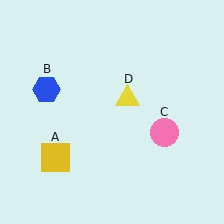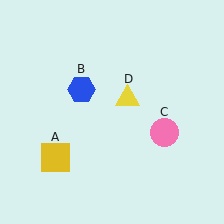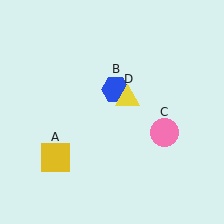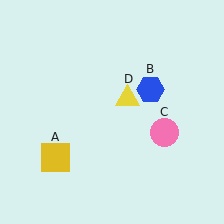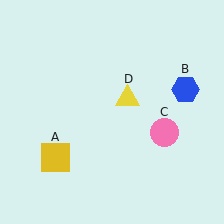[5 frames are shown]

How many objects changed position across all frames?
1 object changed position: blue hexagon (object B).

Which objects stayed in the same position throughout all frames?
Yellow square (object A) and pink circle (object C) and yellow triangle (object D) remained stationary.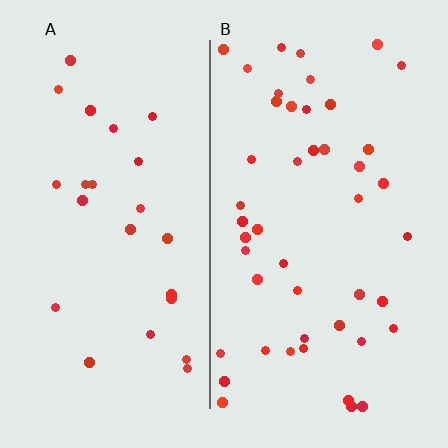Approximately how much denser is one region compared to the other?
Approximately 1.9× — region B over region A.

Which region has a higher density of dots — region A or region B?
B (the right).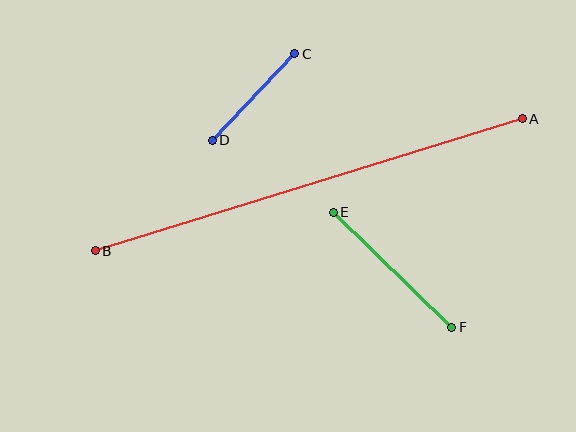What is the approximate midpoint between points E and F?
The midpoint is at approximately (392, 270) pixels.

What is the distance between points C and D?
The distance is approximately 119 pixels.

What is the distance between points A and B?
The distance is approximately 447 pixels.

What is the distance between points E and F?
The distance is approximately 165 pixels.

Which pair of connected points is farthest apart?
Points A and B are farthest apart.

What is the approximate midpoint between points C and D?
The midpoint is at approximately (254, 97) pixels.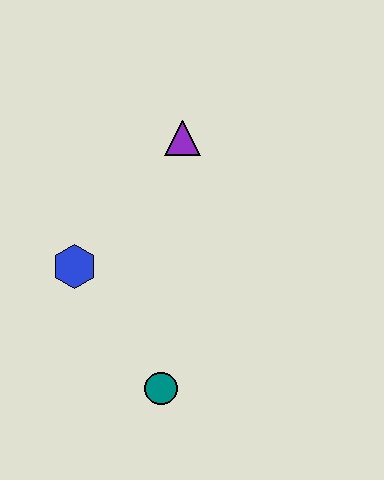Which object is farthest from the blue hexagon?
The purple triangle is farthest from the blue hexagon.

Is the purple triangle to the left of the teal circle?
No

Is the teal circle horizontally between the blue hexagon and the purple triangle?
Yes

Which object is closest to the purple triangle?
The blue hexagon is closest to the purple triangle.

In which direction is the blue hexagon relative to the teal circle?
The blue hexagon is above the teal circle.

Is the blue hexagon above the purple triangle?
No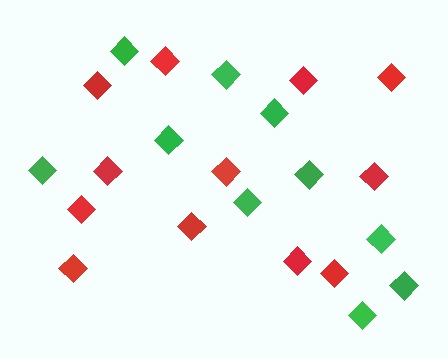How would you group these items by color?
There are 2 groups: one group of green diamonds (10) and one group of red diamonds (12).